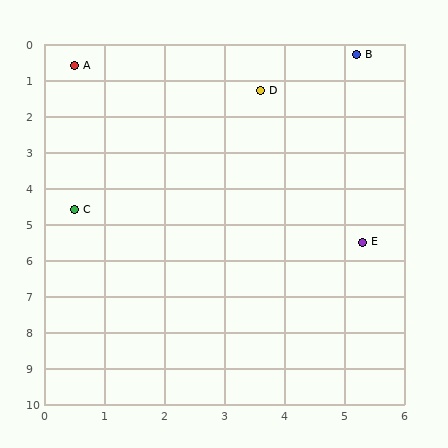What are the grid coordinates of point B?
Point B is at approximately (5.2, 0.3).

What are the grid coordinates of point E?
Point E is at approximately (5.3, 5.5).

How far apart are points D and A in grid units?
Points D and A are about 3.2 grid units apart.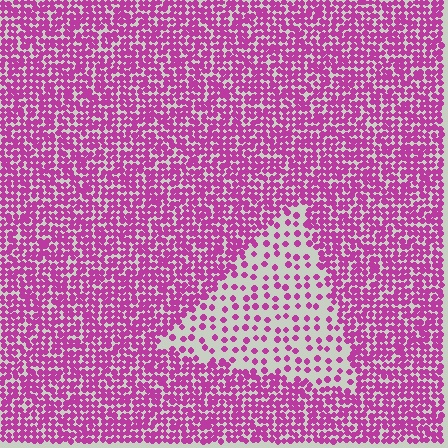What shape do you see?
I see a triangle.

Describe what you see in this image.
The image contains small magenta elements arranged at two different densities. A triangle-shaped region is visible where the elements are less densely packed than the surrounding area.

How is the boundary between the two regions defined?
The boundary is defined by a change in element density (approximately 2.8x ratio). All elements are the same color, size, and shape.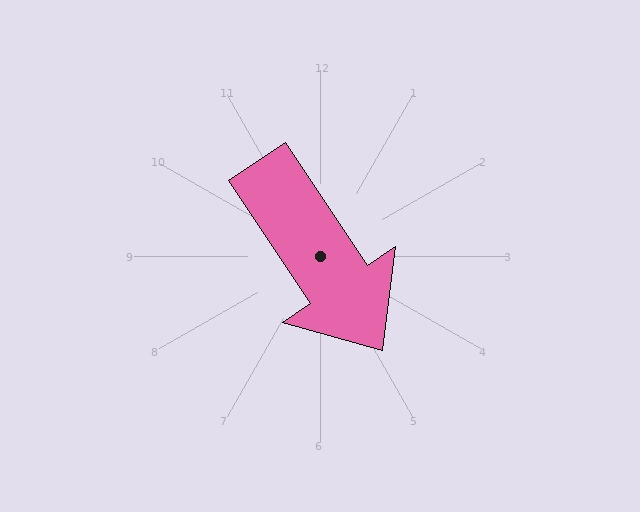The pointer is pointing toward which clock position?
Roughly 5 o'clock.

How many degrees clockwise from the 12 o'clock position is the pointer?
Approximately 146 degrees.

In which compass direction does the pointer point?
Southeast.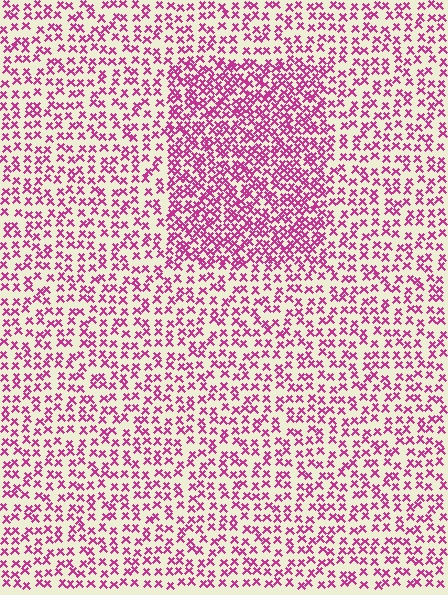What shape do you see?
I see a rectangle.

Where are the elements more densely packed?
The elements are more densely packed inside the rectangle boundary.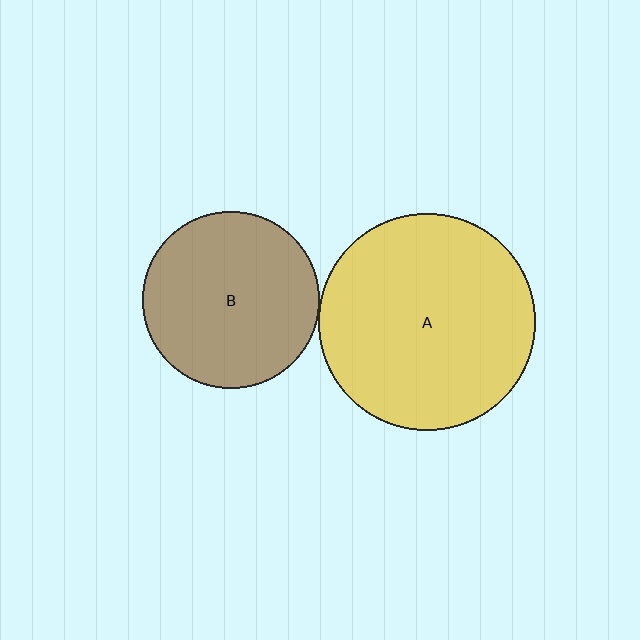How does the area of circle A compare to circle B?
Approximately 1.5 times.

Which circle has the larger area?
Circle A (yellow).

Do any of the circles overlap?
No, none of the circles overlap.